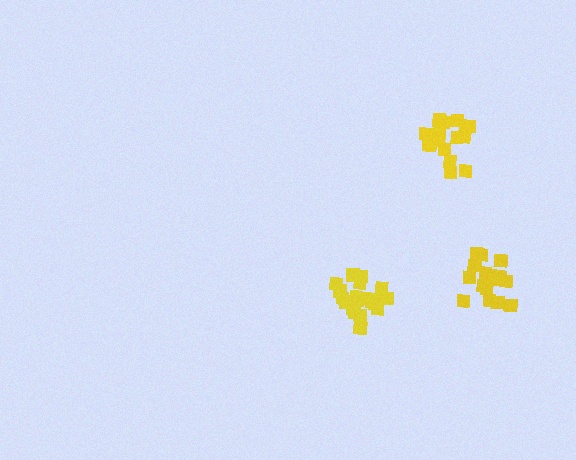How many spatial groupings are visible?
There are 3 spatial groupings.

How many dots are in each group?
Group 1: 17 dots, Group 2: 21 dots, Group 3: 18 dots (56 total).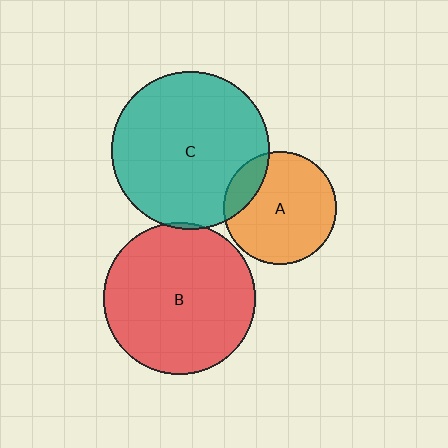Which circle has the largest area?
Circle C (teal).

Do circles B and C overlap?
Yes.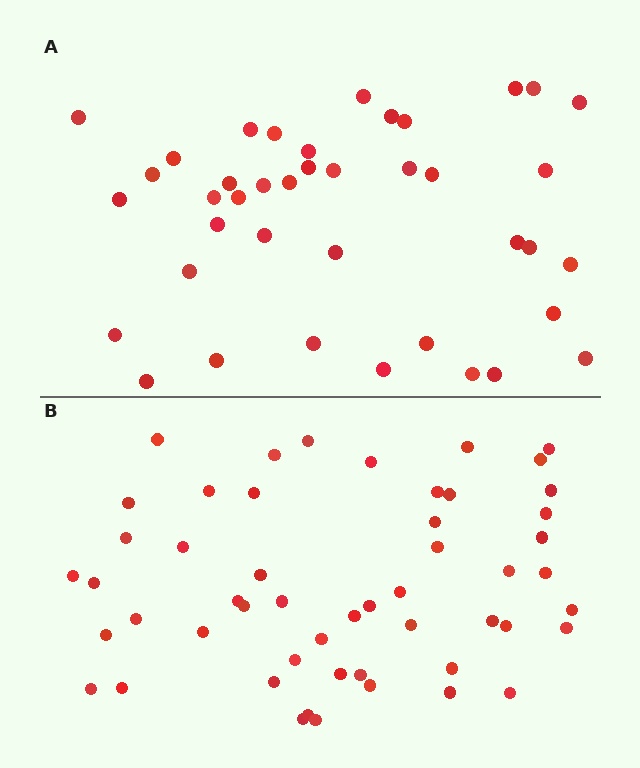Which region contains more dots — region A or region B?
Region B (the bottom region) has more dots.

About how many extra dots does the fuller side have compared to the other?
Region B has roughly 12 or so more dots than region A.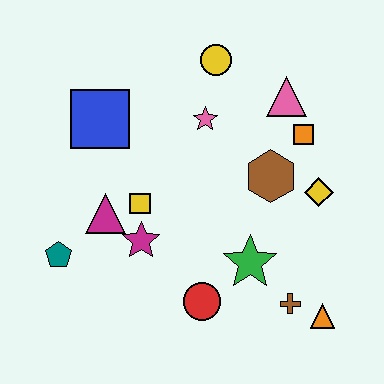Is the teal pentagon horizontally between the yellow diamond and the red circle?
No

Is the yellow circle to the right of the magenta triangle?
Yes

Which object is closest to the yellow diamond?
The brown hexagon is closest to the yellow diamond.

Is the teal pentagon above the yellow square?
No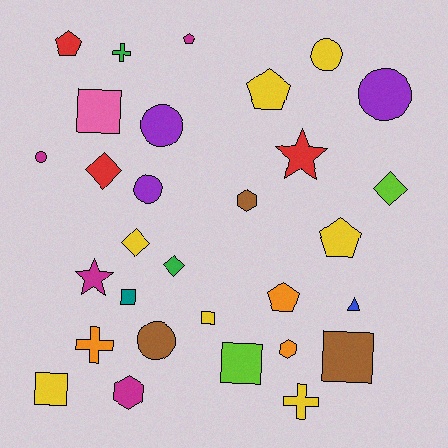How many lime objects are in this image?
There are 2 lime objects.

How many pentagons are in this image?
There are 5 pentagons.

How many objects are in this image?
There are 30 objects.